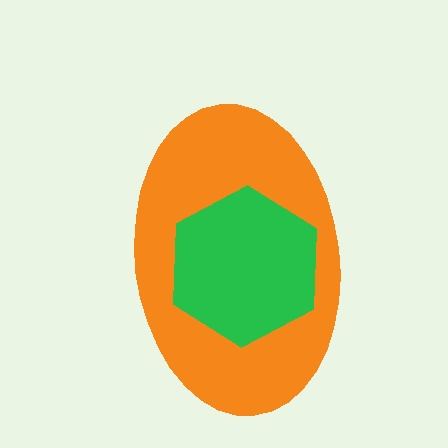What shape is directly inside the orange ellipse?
The green hexagon.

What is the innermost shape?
The green hexagon.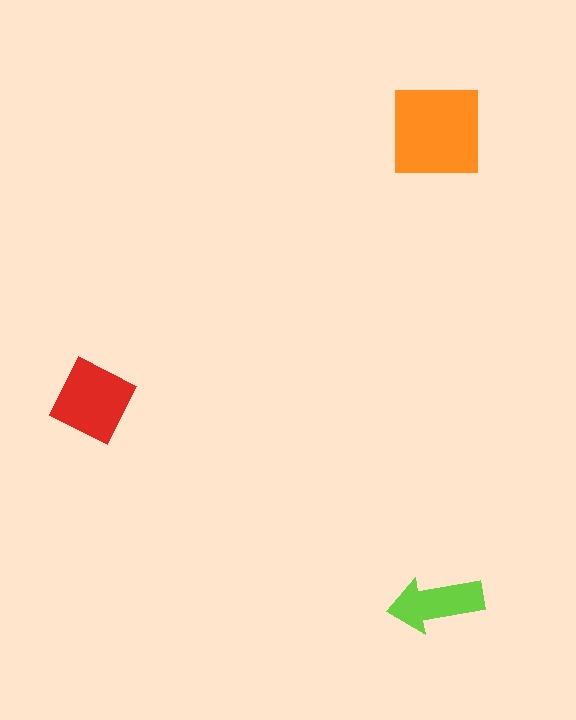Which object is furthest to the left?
The red diamond is leftmost.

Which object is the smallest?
The lime arrow.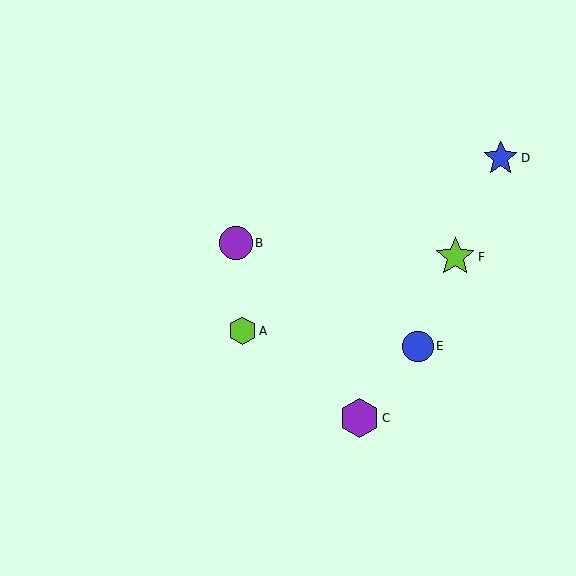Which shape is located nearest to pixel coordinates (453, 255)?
The lime star (labeled F) at (455, 257) is nearest to that location.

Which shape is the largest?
The purple hexagon (labeled C) is the largest.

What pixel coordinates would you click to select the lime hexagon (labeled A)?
Click at (242, 331) to select the lime hexagon A.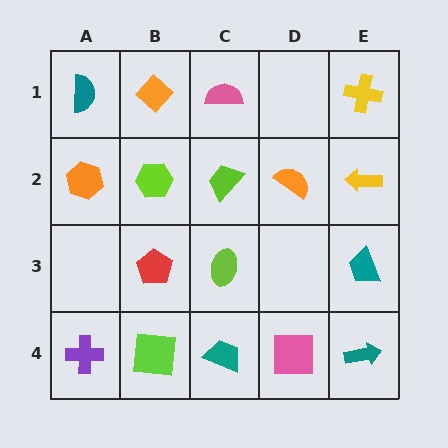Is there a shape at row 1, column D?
No, that cell is empty.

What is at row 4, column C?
A teal trapezoid.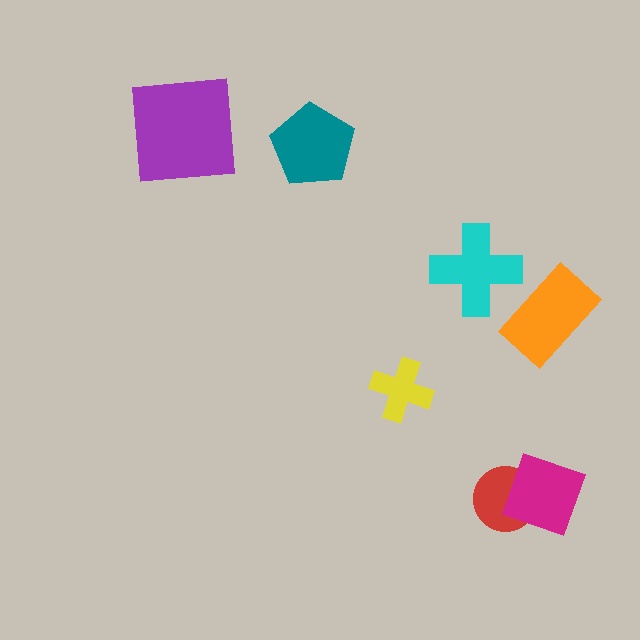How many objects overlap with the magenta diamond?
1 object overlaps with the magenta diamond.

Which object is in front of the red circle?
The magenta diamond is in front of the red circle.